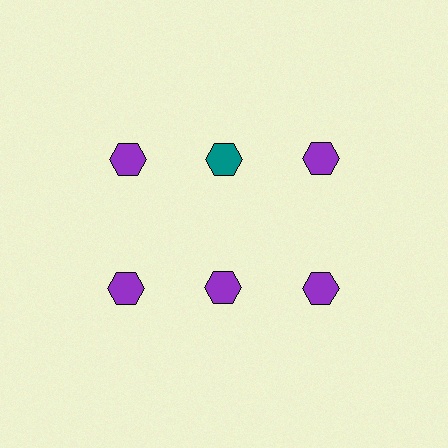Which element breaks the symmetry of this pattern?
The teal hexagon in the top row, second from left column breaks the symmetry. All other shapes are purple hexagons.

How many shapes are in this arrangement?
There are 6 shapes arranged in a grid pattern.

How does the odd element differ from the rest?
It has a different color: teal instead of purple.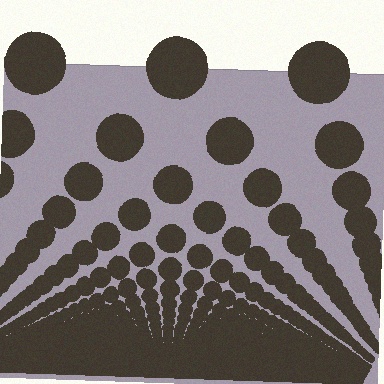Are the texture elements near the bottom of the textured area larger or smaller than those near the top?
Smaller. The gradient is inverted — elements near the bottom are smaller and denser.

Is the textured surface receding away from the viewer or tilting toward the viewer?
The surface appears to tilt toward the viewer. Texture elements get larger and sparser toward the top.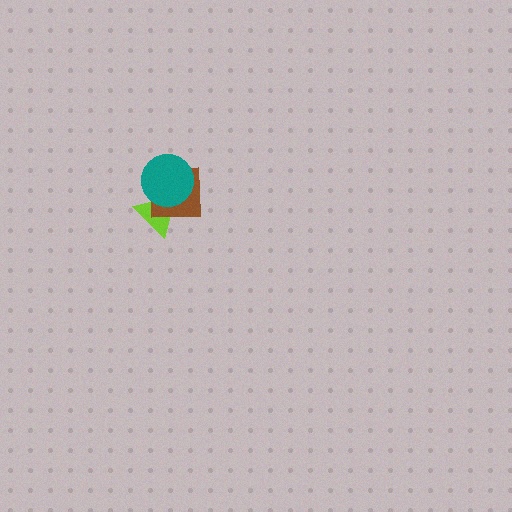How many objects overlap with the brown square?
2 objects overlap with the brown square.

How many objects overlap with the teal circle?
2 objects overlap with the teal circle.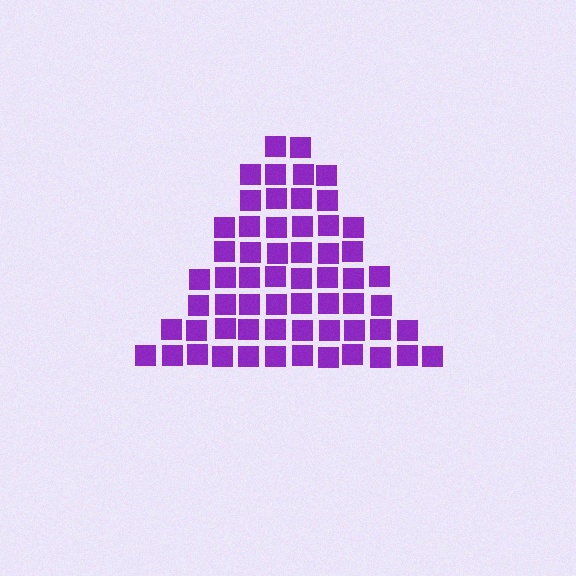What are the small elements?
The small elements are squares.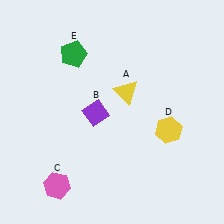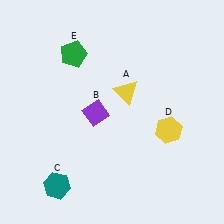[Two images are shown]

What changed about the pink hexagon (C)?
In Image 1, C is pink. In Image 2, it changed to teal.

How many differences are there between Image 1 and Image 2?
There is 1 difference between the two images.